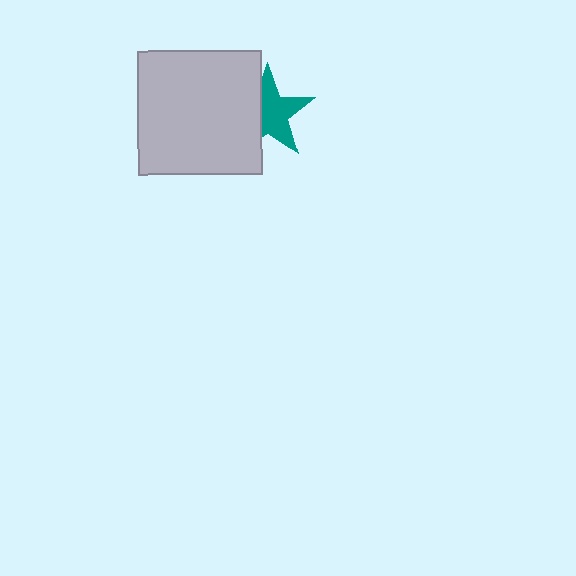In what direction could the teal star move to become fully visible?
The teal star could move right. That would shift it out from behind the light gray square entirely.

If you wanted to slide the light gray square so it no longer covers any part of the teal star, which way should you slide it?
Slide it left — that is the most direct way to separate the two shapes.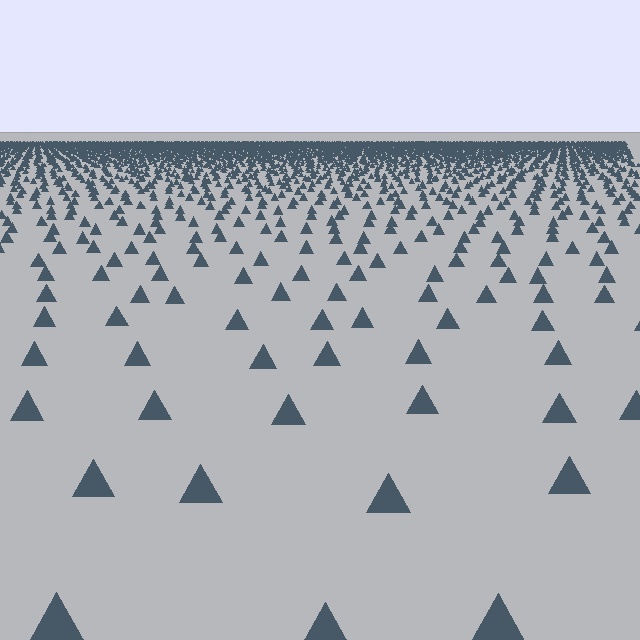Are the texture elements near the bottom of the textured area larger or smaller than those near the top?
Larger. Near the bottom, elements are closer to the viewer and appear at a bigger on-screen size.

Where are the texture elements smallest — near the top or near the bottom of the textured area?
Near the top.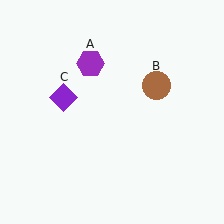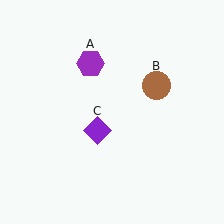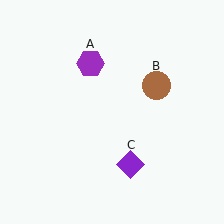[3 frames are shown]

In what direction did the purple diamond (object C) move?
The purple diamond (object C) moved down and to the right.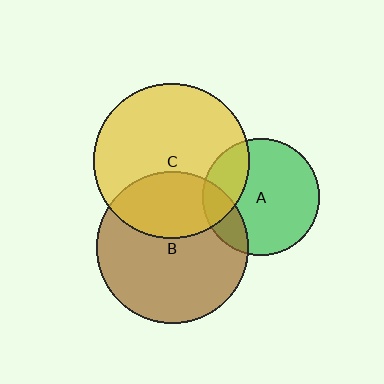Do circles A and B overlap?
Yes.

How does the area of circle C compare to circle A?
Approximately 1.8 times.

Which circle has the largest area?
Circle C (yellow).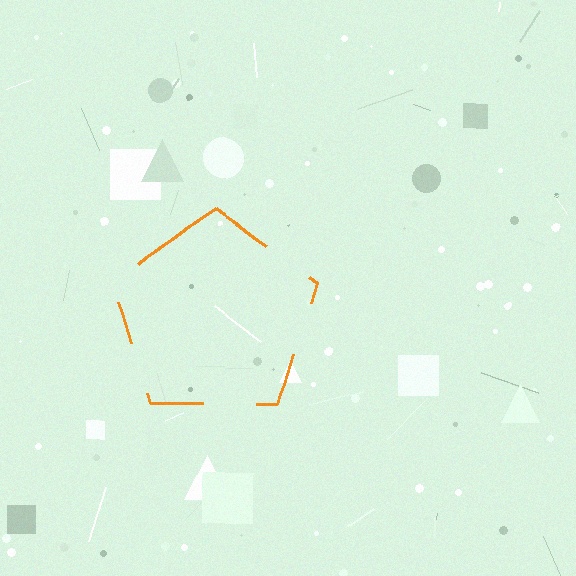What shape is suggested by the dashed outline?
The dashed outline suggests a pentagon.